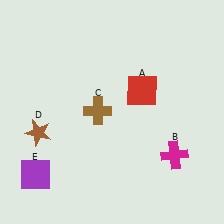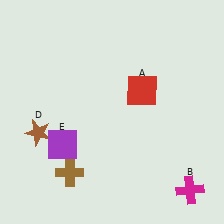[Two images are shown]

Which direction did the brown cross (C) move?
The brown cross (C) moved down.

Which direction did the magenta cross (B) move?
The magenta cross (B) moved down.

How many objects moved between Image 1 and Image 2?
3 objects moved between the two images.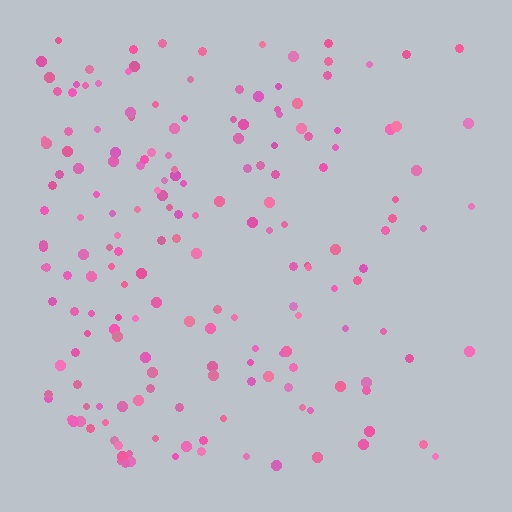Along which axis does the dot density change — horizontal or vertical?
Horizontal.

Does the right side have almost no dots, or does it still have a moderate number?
Still a moderate number, just noticeably fewer than the left.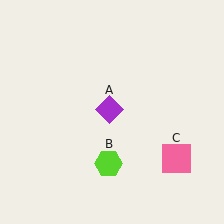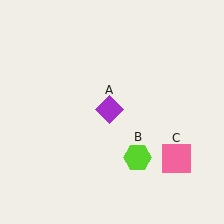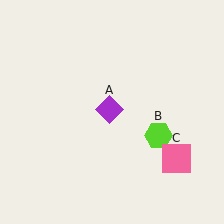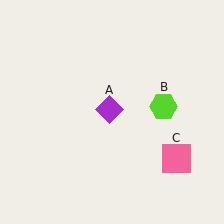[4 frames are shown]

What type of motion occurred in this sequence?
The lime hexagon (object B) rotated counterclockwise around the center of the scene.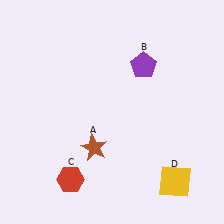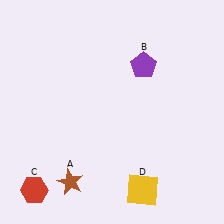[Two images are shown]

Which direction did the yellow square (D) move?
The yellow square (D) moved left.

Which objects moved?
The objects that moved are: the brown star (A), the red hexagon (C), the yellow square (D).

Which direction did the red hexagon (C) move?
The red hexagon (C) moved left.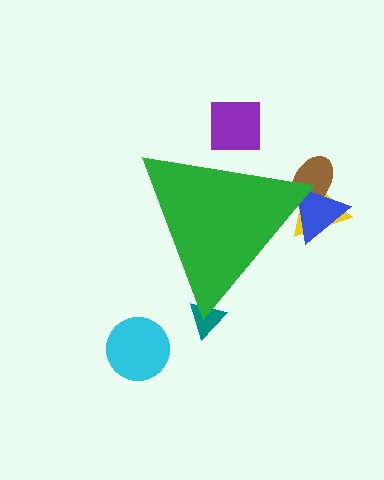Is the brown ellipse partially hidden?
Yes, the brown ellipse is partially hidden behind the green triangle.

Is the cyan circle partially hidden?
No, the cyan circle is fully visible.